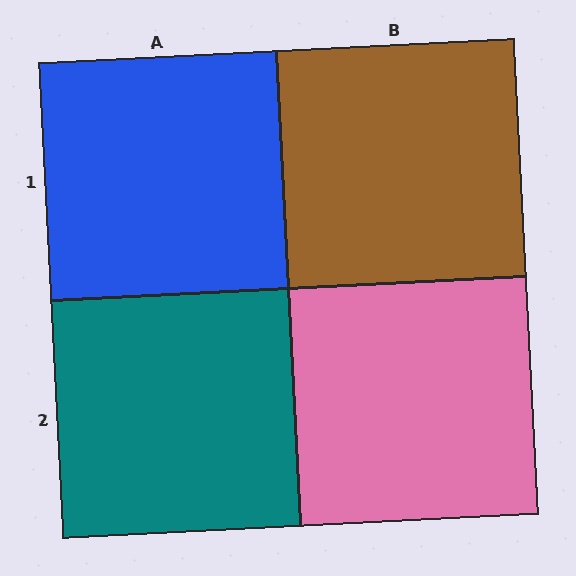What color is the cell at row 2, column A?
Teal.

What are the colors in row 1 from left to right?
Blue, brown.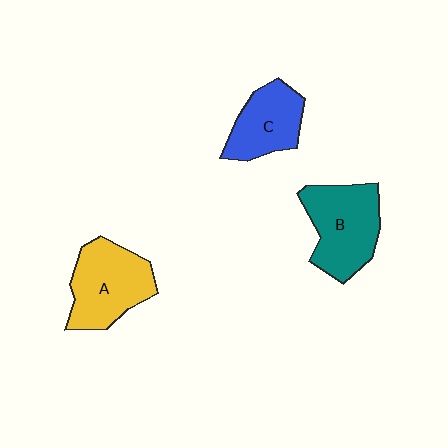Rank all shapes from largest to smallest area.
From largest to smallest: B (teal), A (yellow), C (blue).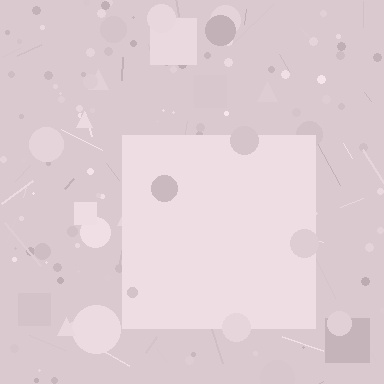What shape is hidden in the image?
A square is hidden in the image.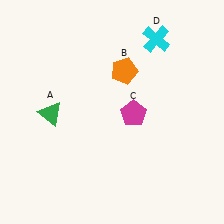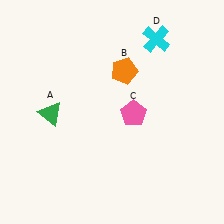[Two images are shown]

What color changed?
The pentagon (C) changed from magenta in Image 1 to pink in Image 2.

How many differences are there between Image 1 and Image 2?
There is 1 difference between the two images.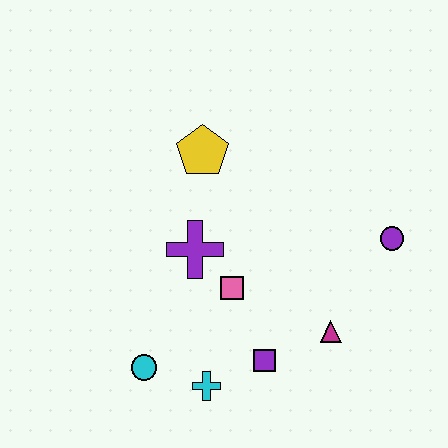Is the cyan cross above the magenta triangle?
No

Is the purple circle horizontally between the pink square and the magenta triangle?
No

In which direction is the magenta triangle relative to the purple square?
The magenta triangle is to the right of the purple square.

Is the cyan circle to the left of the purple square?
Yes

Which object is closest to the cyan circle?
The cyan cross is closest to the cyan circle.